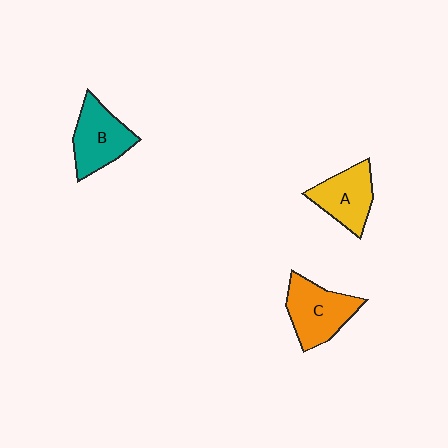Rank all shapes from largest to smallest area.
From largest to smallest: C (orange), B (teal), A (yellow).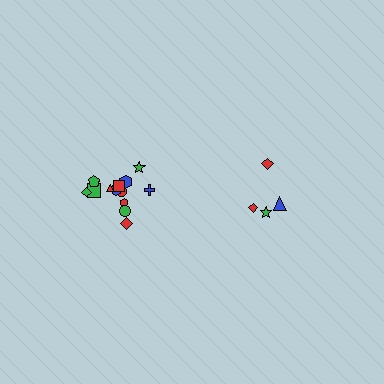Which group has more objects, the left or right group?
The left group.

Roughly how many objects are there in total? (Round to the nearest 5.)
Roughly 20 objects in total.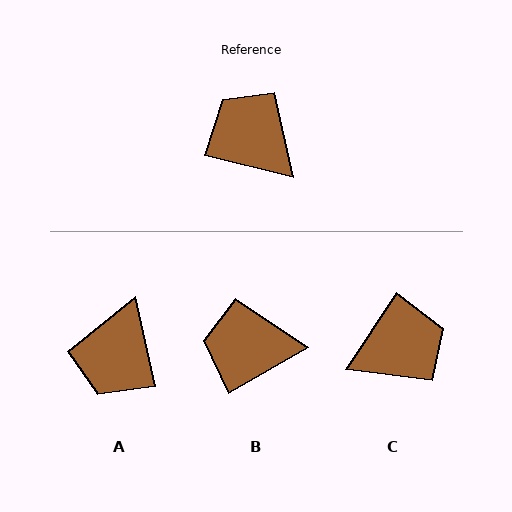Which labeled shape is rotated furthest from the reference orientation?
A, about 116 degrees away.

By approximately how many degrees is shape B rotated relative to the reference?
Approximately 44 degrees counter-clockwise.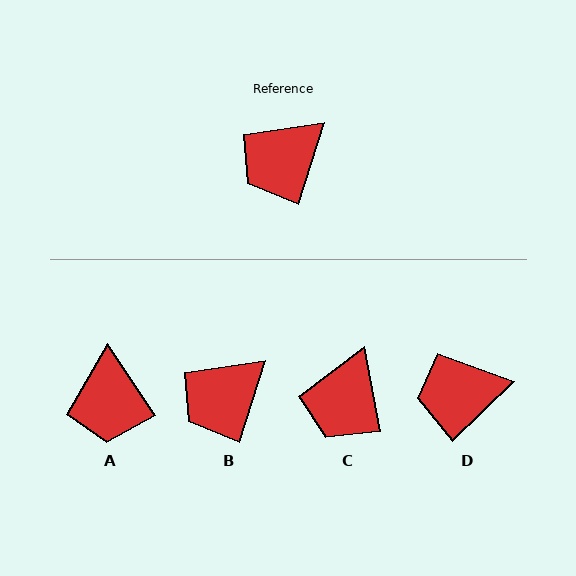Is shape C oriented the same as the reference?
No, it is off by about 29 degrees.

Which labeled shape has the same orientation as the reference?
B.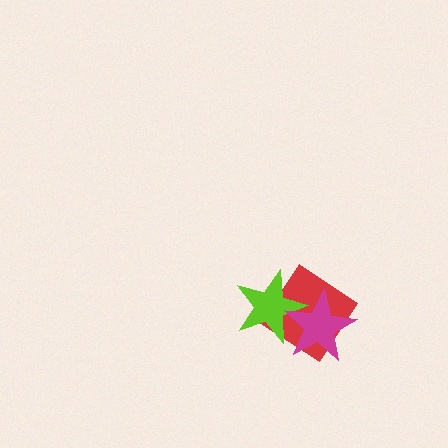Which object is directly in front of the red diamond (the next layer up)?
The lime star is directly in front of the red diamond.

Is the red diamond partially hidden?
Yes, it is partially covered by another shape.